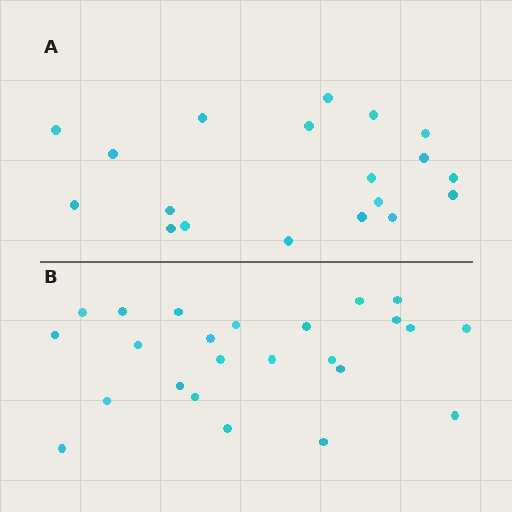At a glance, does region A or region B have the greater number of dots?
Region B (the bottom region) has more dots.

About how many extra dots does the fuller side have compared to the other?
Region B has about 5 more dots than region A.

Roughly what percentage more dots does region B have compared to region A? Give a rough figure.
About 25% more.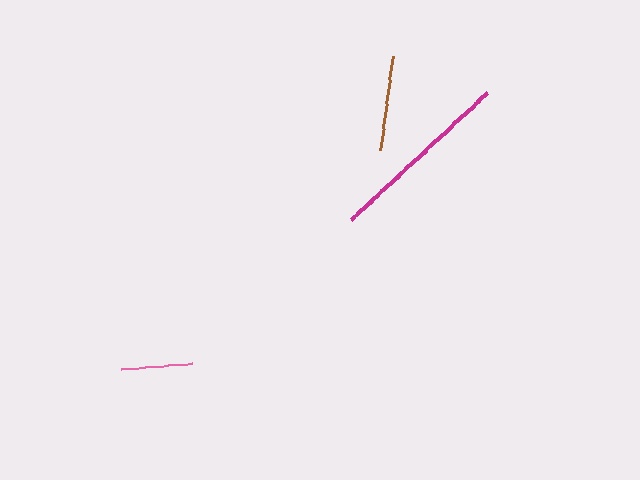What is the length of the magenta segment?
The magenta segment is approximately 186 pixels long.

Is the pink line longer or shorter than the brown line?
The brown line is longer than the pink line.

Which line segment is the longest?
The magenta line is the longest at approximately 186 pixels.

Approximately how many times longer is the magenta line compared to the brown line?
The magenta line is approximately 2.0 times the length of the brown line.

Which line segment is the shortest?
The pink line is the shortest at approximately 71 pixels.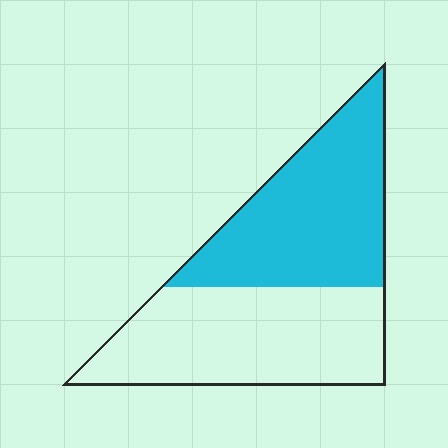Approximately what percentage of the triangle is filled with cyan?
Approximately 50%.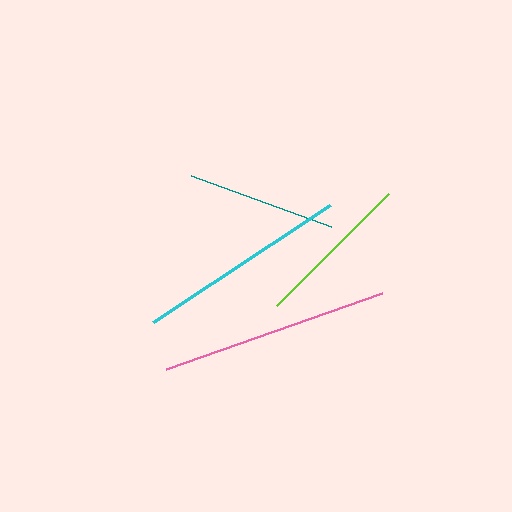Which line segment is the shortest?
The teal line is the shortest at approximately 149 pixels.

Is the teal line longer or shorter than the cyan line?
The cyan line is longer than the teal line.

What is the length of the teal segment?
The teal segment is approximately 149 pixels long.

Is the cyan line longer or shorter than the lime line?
The cyan line is longer than the lime line.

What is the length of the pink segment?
The pink segment is approximately 229 pixels long.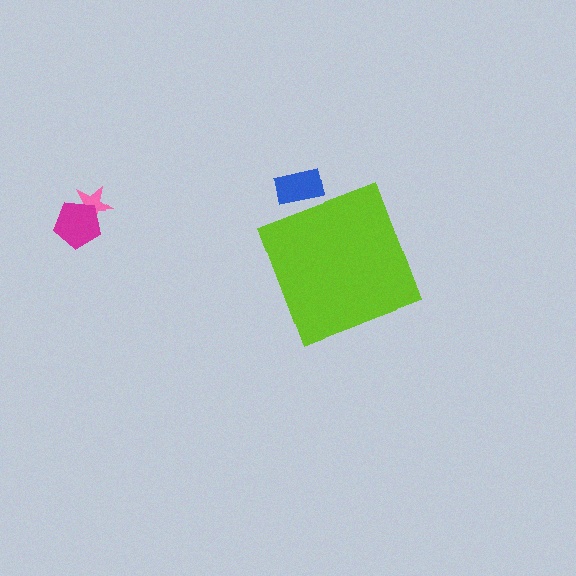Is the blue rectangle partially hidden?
Yes, the blue rectangle is partially hidden behind the lime diamond.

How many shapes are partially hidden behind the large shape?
1 shape is partially hidden.